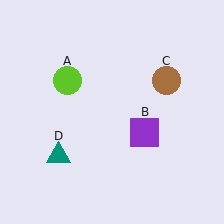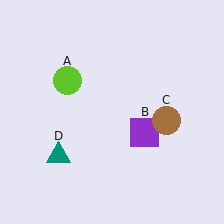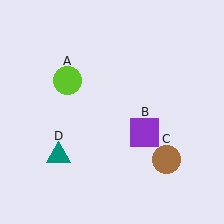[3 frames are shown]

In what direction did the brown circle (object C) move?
The brown circle (object C) moved down.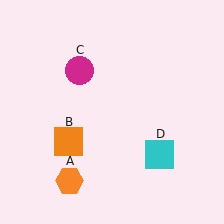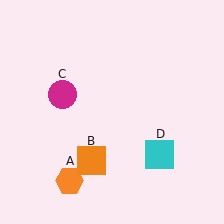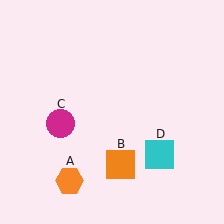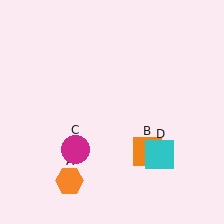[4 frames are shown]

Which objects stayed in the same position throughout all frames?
Orange hexagon (object A) and cyan square (object D) remained stationary.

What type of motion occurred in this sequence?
The orange square (object B), magenta circle (object C) rotated counterclockwise around the center of the scene.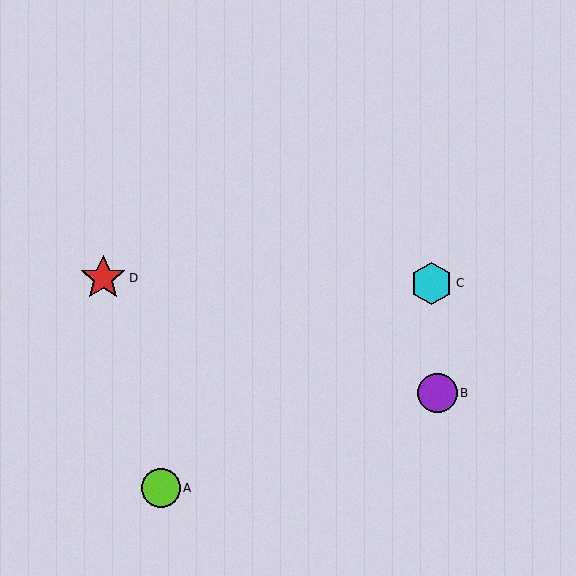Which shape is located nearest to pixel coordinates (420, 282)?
The cyan hexagon (labeled C) at (432, 283) is nearest to that location.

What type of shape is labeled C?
Shape C is a cyan hexagon.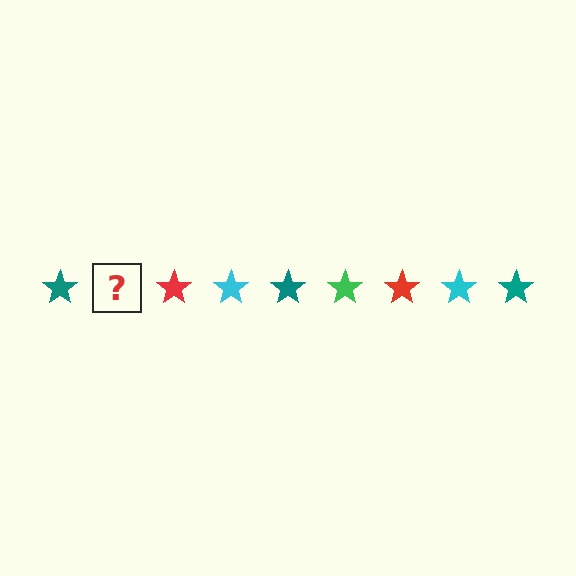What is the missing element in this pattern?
The missing element is a green star.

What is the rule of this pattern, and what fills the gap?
The rule is that the pattern cycles through teal, green, red, cyan stars. The gap should be filled with a green star.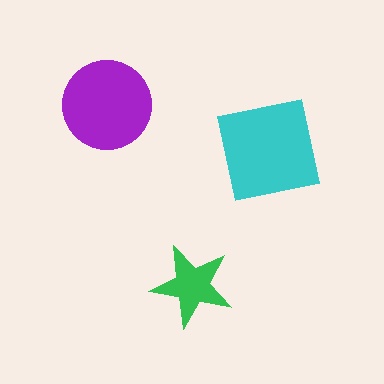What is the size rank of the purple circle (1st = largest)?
2nd.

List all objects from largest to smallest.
The cyan square, the purple circle, the green star.